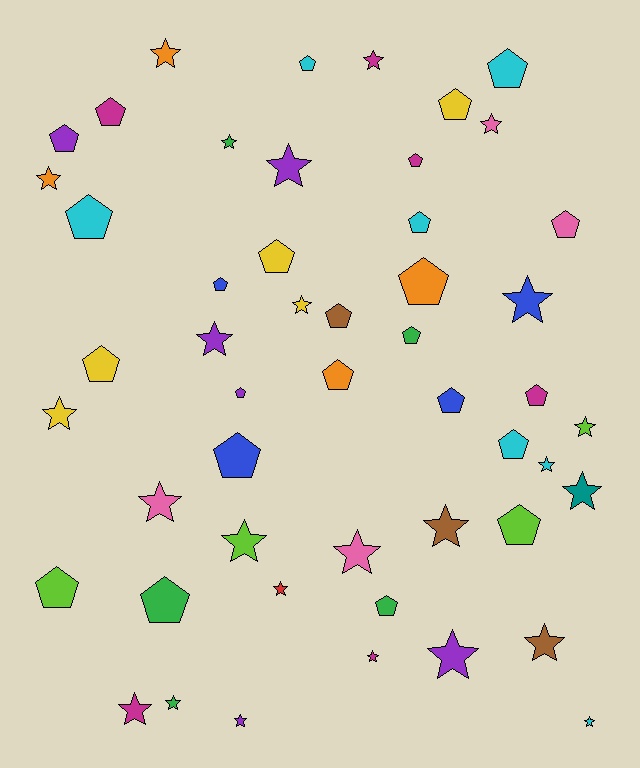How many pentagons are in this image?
There are 25 pentagons.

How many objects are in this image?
There are 50 objects.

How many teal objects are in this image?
There is 1 teal object.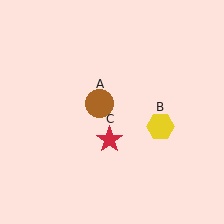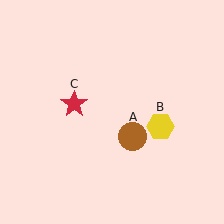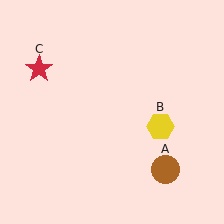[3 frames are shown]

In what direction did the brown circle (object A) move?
The brown circle (object A) moved down and to the right.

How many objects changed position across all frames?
2 objects changed position: brown circle (object A), red star (object C).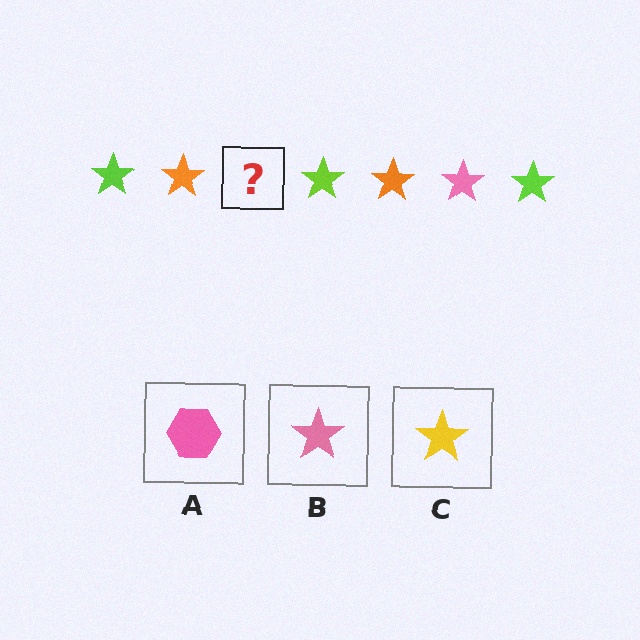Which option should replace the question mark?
Option B.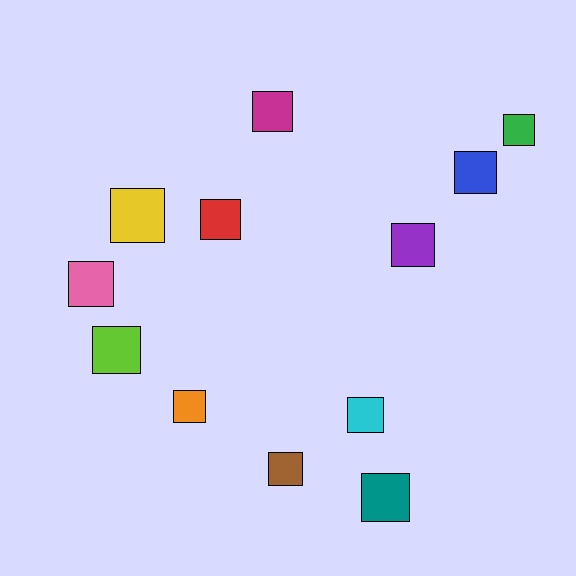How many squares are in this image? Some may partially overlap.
There are 12 squares.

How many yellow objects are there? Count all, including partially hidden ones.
There is 1 yellow object.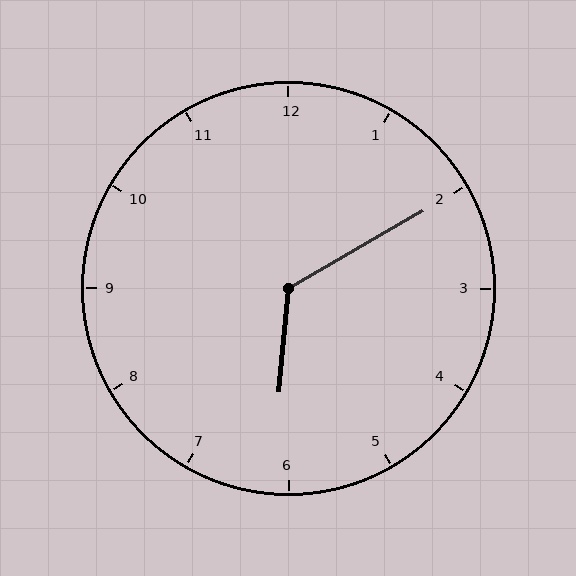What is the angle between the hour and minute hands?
Approximately 125 degrees.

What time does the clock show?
6:10.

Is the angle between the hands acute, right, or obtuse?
It is obtuse.